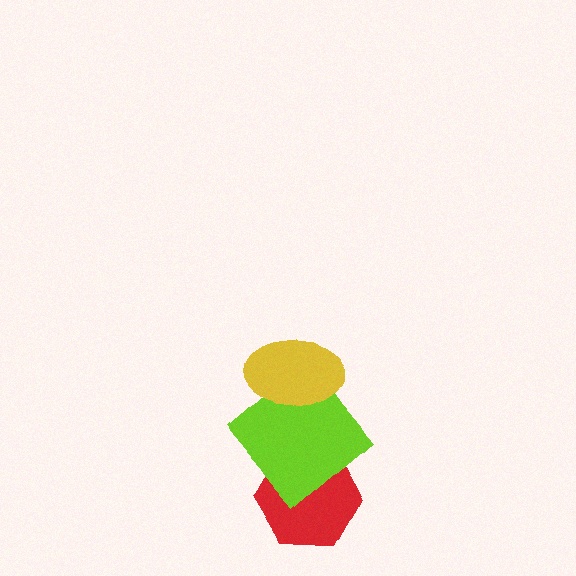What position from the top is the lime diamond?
The lime diamond is 2nd from the top.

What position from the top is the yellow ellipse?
The yellow ellipse is 1st from the top.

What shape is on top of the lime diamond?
The yellow ellipse is on top of the lime diamond.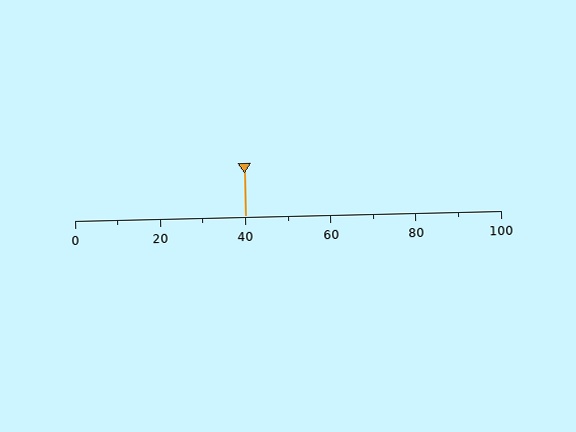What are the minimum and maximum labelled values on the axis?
The axis runs from 0 to 100.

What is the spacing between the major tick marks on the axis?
The major ticks are spaced 20 apart.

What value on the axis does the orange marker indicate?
The marker indicates approximately 40.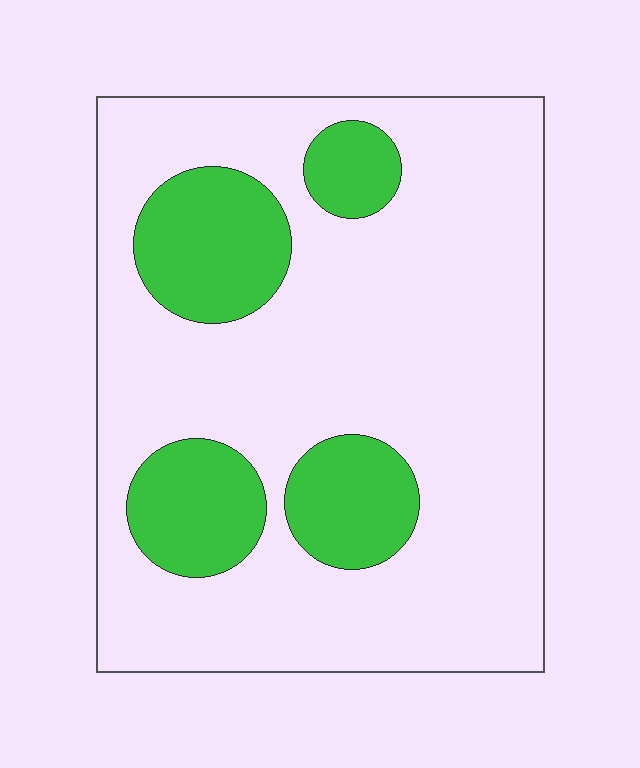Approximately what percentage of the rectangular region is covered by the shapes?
Approximately 20%.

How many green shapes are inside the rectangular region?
4.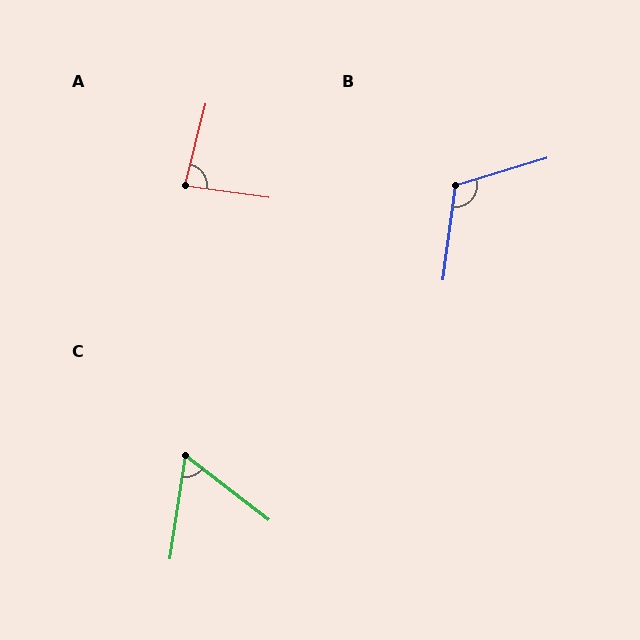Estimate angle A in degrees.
Approximately 84 degrees.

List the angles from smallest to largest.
C (61°), A (84°), B (114°).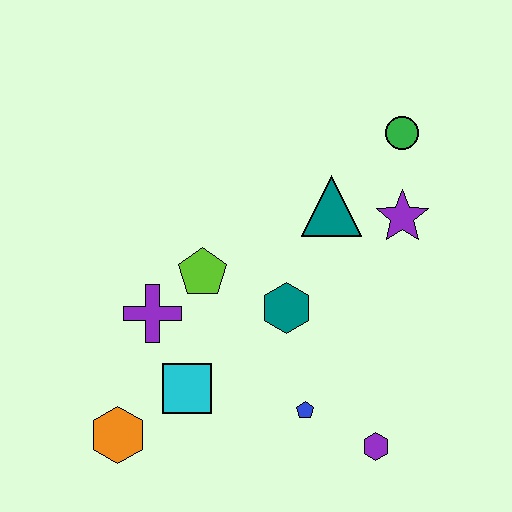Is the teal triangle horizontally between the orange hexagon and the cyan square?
No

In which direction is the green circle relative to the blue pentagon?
The green circle is above the blue pentagon.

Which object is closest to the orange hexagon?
The cyan square is closest to the orange hexagon.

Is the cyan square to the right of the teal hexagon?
No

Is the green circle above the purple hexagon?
Yes